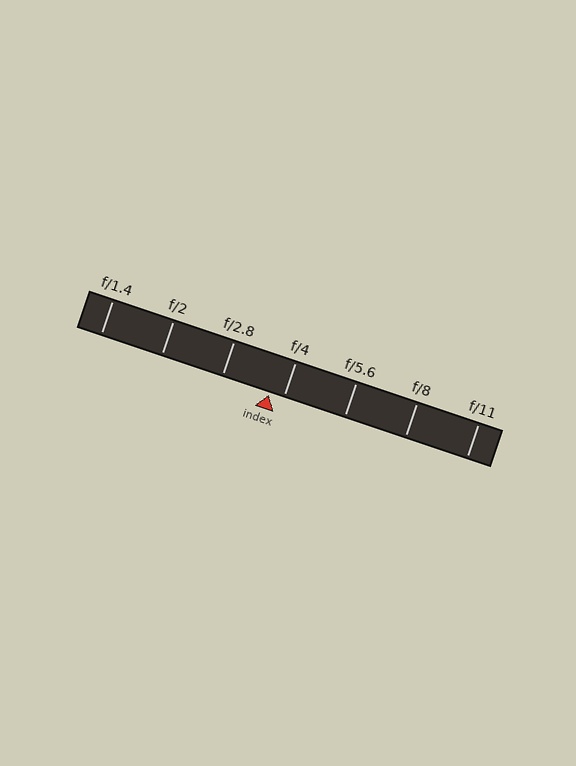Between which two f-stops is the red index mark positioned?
The index mark is between f/2.8 and f/4.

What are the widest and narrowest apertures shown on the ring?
The widest aperture shown is f/1.4 and the narrowest is f/11.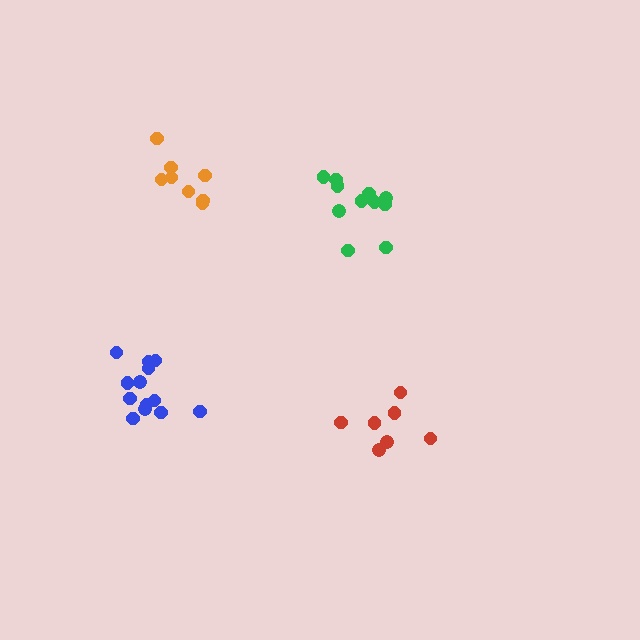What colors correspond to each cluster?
The clusters are colored: red, blue, green, orange.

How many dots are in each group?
Group 1: 7 dots, Group 2: 13 dots, Group 3: 11 dots, Group 4: 8 dots (39 total).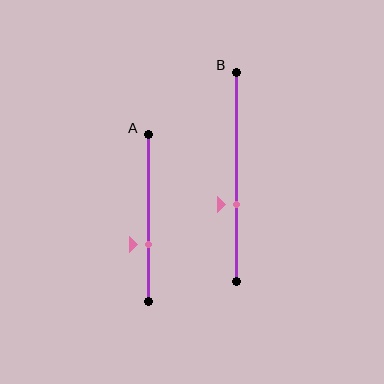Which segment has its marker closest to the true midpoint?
Segment B has its marker closest to the true midpoint.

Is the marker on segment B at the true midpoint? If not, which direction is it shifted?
No, the marker on segment B is shifted downward by about 13% of the segment length.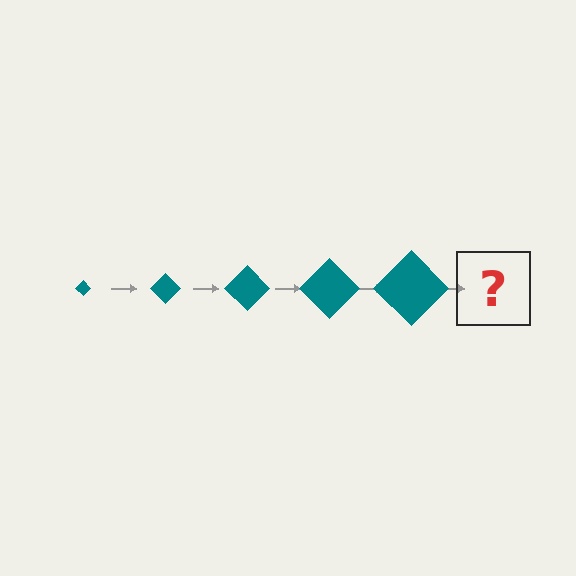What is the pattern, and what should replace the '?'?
The pattern is that the diamond gets progressively larger each step. The '?' should be a teal diamond, larger than the previous one.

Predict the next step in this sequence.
The next step is a teal diamond, larger than the previous one.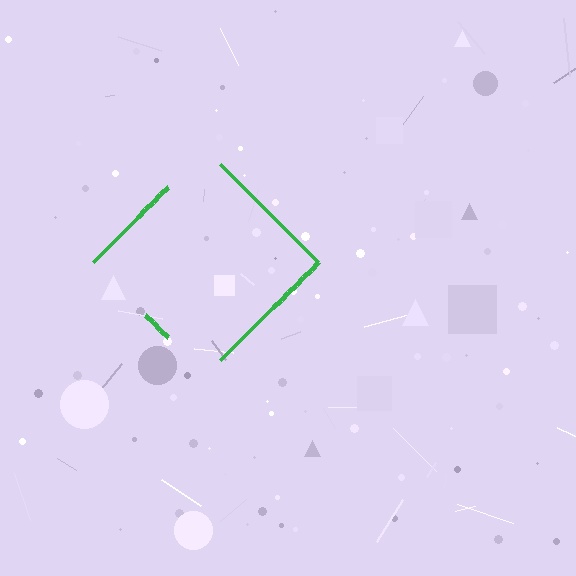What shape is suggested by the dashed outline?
The dashed outline suggests a diamond.